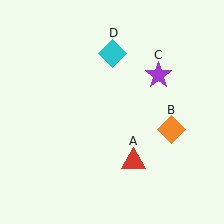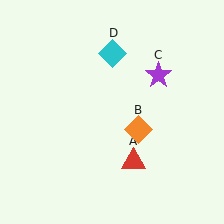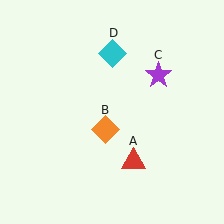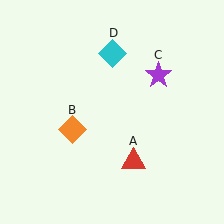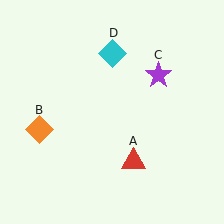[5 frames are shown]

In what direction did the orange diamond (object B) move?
The orange diamond (object B) moved left.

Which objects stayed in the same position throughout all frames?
Red triangle (object A) and purple star (object C) and cyan diamond (object D) remained stationary.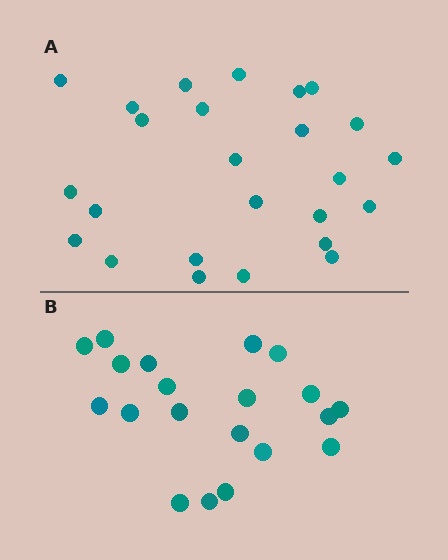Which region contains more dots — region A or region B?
Region A (the top region) has more dots.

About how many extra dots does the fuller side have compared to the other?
Region A has about 5 more dots than region B.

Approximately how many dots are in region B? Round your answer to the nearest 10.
About 20 dots.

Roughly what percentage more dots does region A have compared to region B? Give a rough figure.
About 25% more.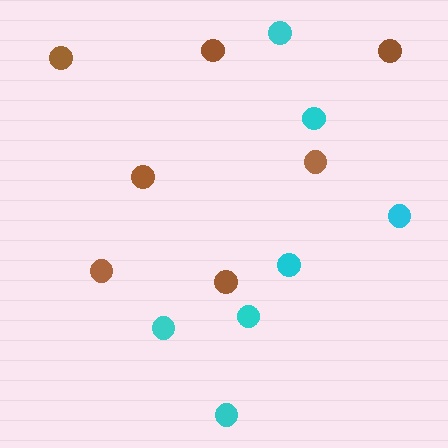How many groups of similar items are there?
There are 2 groups: one group of brown circles (7) and one group of cyan circles (7).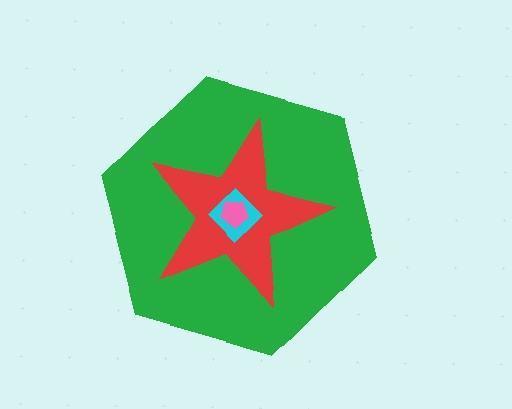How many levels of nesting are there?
4.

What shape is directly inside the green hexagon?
The red star.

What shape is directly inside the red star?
The cyan diamond.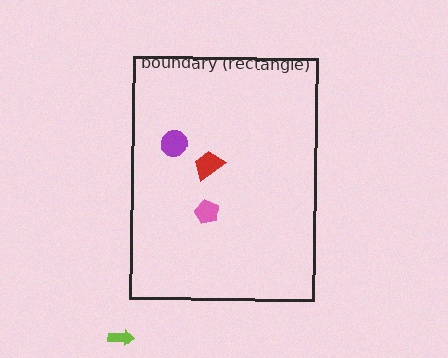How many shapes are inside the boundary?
3 inside, 1 outside.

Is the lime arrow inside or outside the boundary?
Outside.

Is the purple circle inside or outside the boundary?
Inside.